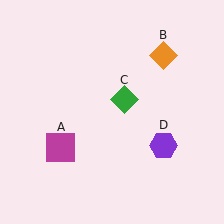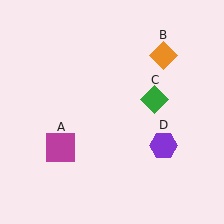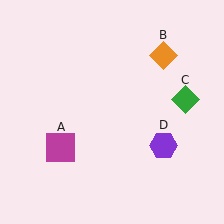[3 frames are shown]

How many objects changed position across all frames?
1 object changed position: green diamond (object C).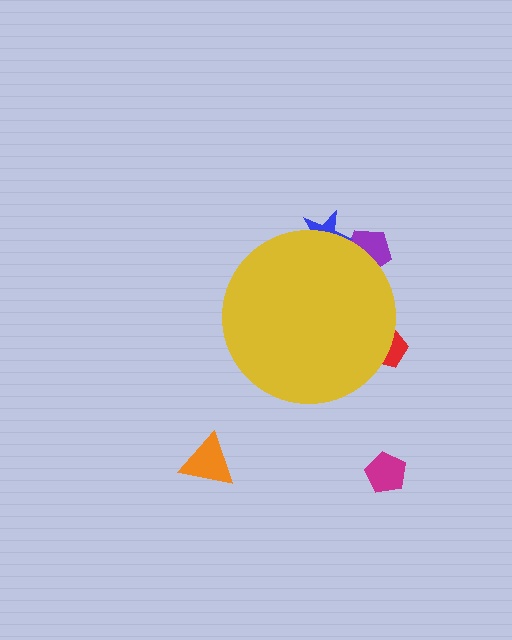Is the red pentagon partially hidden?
Yes, the red pentagon is partially hidden behind the yellow circle.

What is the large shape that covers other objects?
A yellow circle.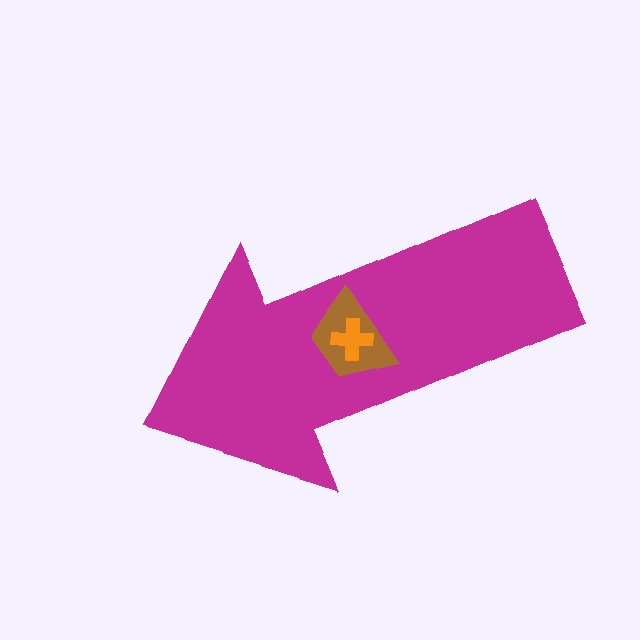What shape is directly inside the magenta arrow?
The brown trapezoid.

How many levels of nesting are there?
3.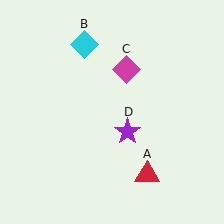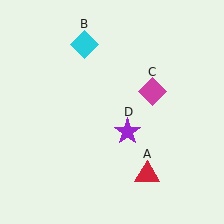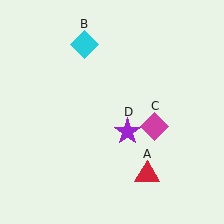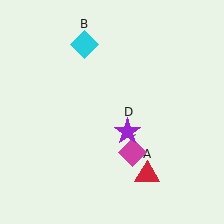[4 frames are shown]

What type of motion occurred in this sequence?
The magenta diamond (object C) rotated clockwise around the center of the scene.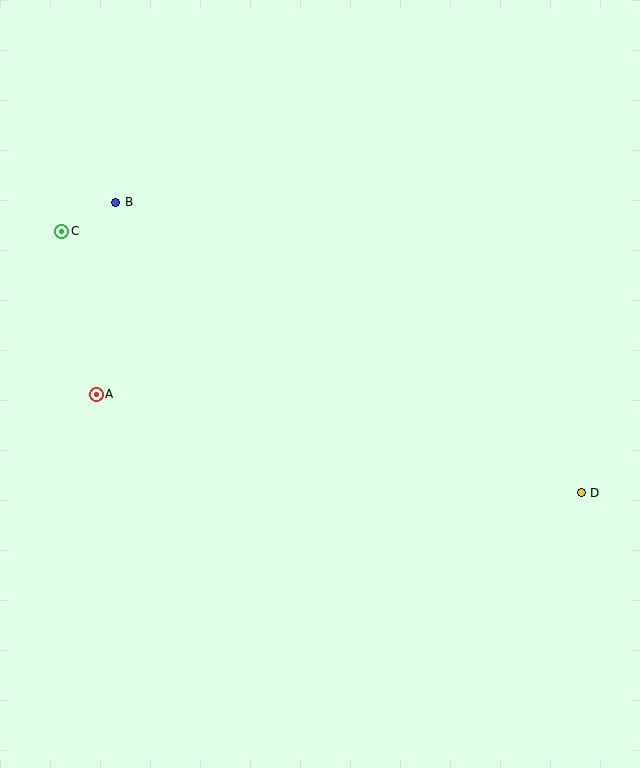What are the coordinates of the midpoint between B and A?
The midpoint between B and A is at (106, 298).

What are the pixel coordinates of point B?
Point B is at (115, 202).